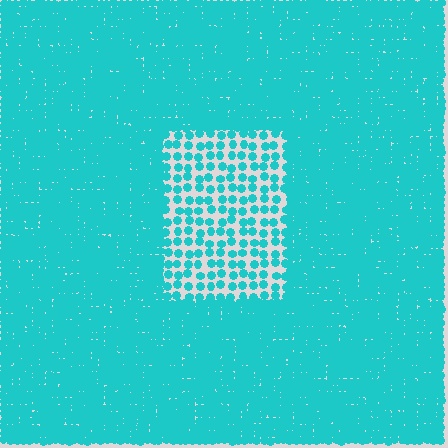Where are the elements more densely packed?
The elements are more densely packed outside the rectangle boundary.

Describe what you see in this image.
The image contains small cyan elements arranged at two different densities. A rectangle-shaped region is visible where the elements are less densely packed than the surrounding area.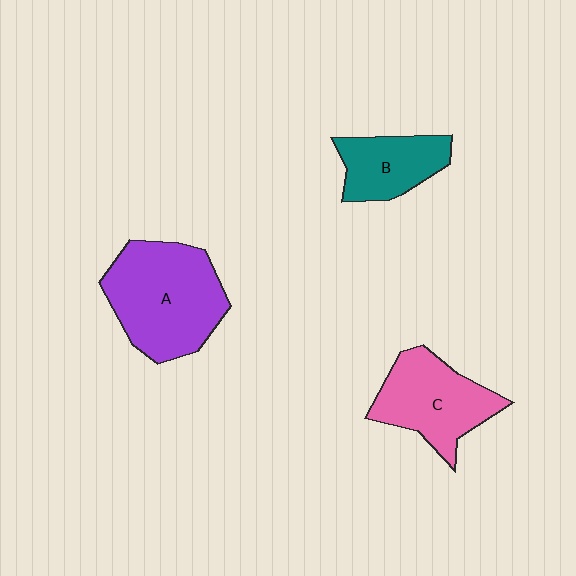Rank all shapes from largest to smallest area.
From largest to smallest: A (purple), C (pink), B (teal).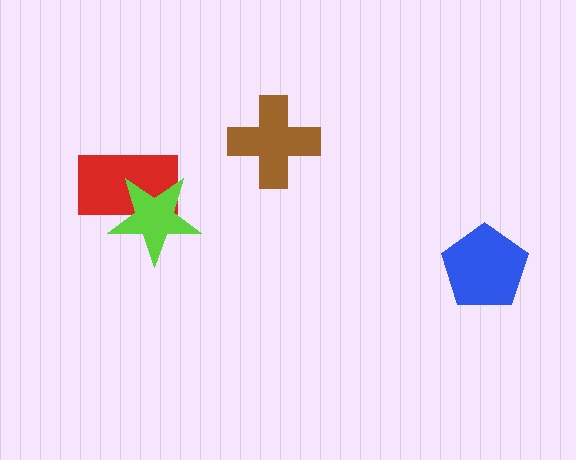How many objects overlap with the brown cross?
0 objects overlap with the brown cross.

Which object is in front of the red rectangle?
The lime star is in front of the red rectangle.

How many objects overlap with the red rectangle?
1 object overlaps with the red rectangle.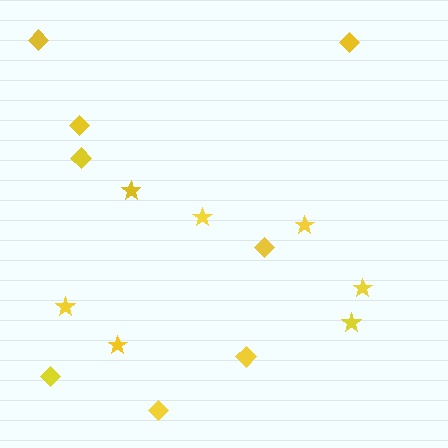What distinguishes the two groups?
There are 2 groups: one group of stars (7) and one group of diamonds (8).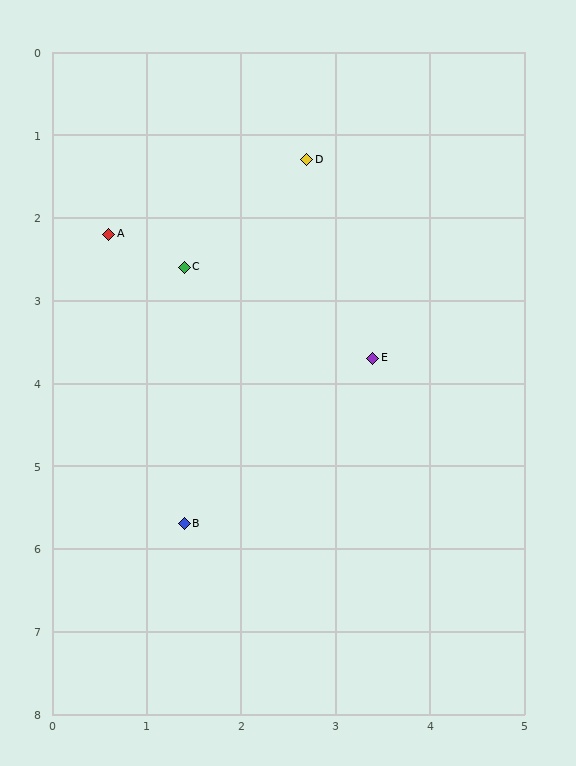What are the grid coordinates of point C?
Point C is at approximately (1.4, 2.6).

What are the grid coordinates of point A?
Point A is at approximately (0.6, 2.2).